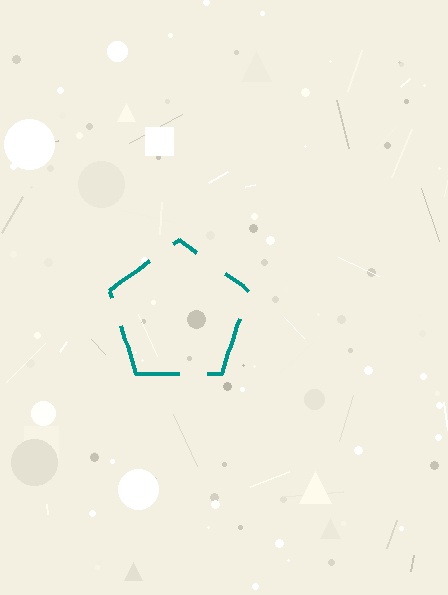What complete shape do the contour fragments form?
The contour fragments form a pentagon.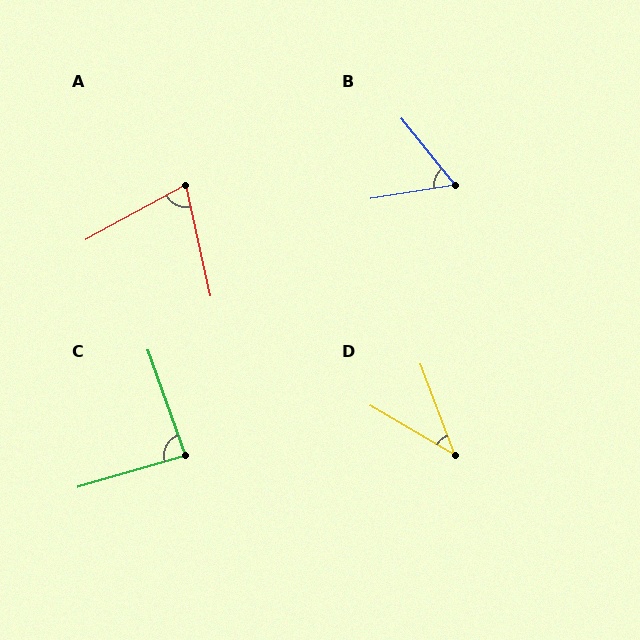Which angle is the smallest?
D, at approximately 39 degrees.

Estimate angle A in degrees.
Approximately 74 degrees.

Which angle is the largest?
C, at approximately 87 degrees.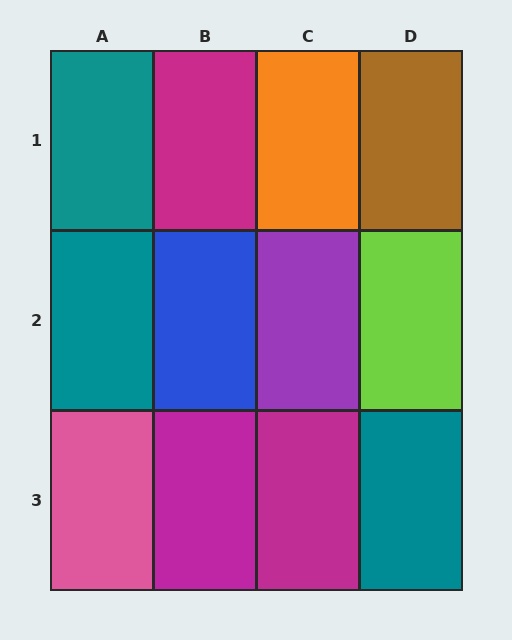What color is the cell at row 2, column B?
Blue.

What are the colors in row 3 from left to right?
Pink, magenta, magenta, teal.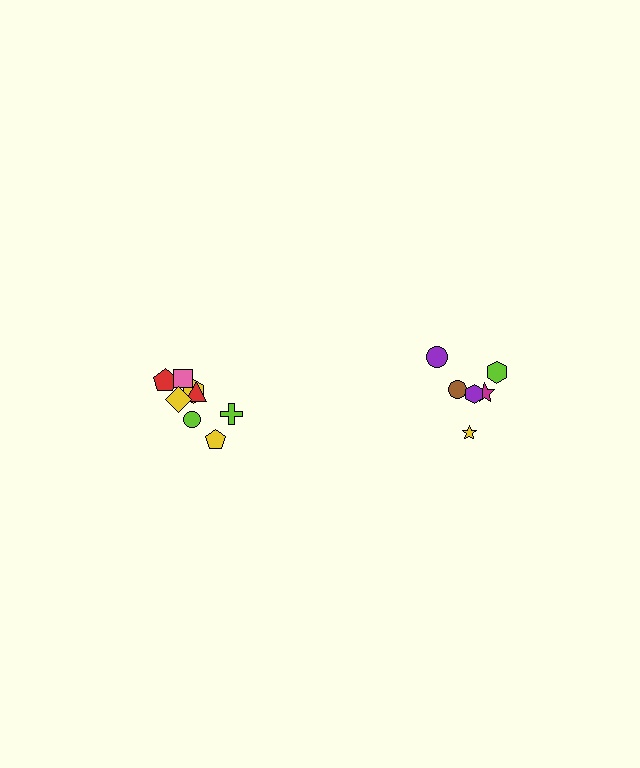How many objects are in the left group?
There are 8 objects.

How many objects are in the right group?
There are 6 objects.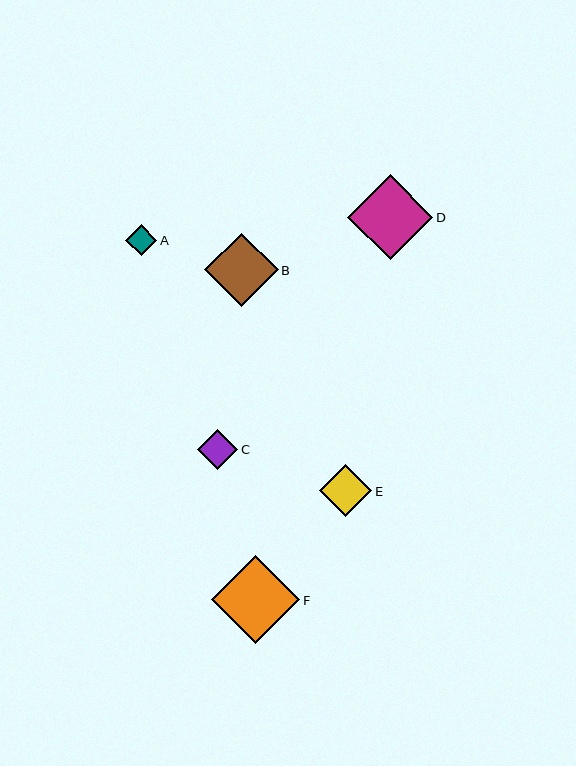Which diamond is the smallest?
Diamond A is the smallest with a size of approximately 31 pixels.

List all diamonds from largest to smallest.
From largest to smallest: F, D, B, E, C, A.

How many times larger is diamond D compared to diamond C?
Diamond D is approximately 2.1 times the size of diamond C.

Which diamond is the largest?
Diamond F is the largest with a size of approximately 88 pixels.